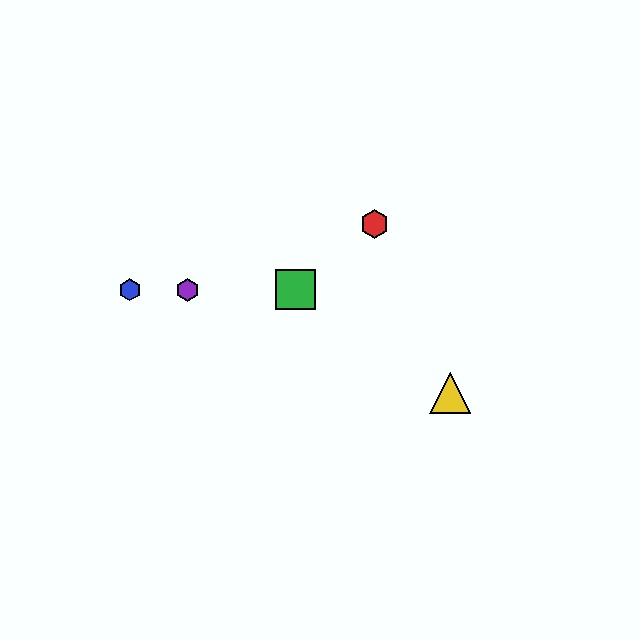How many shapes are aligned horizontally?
3 shapes (the blue hexagon, the green square, the purple hexagon) are aligned horizontally.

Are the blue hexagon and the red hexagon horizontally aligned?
No, the blue hexagon is at y≈290 and the red hexagon is at y≈224.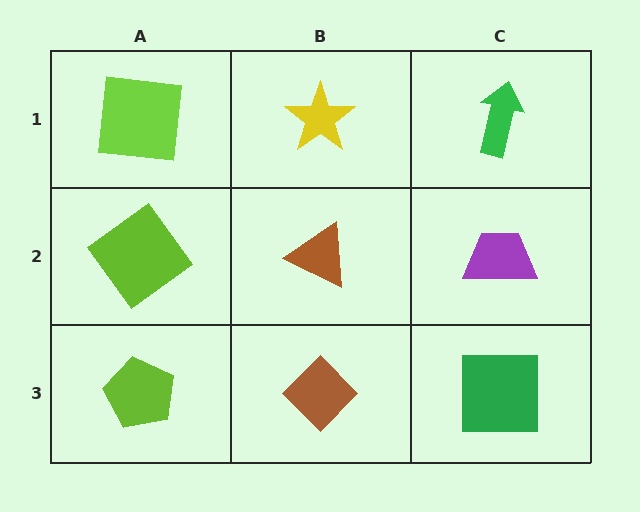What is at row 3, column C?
A green square.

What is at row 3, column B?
A brown diamond.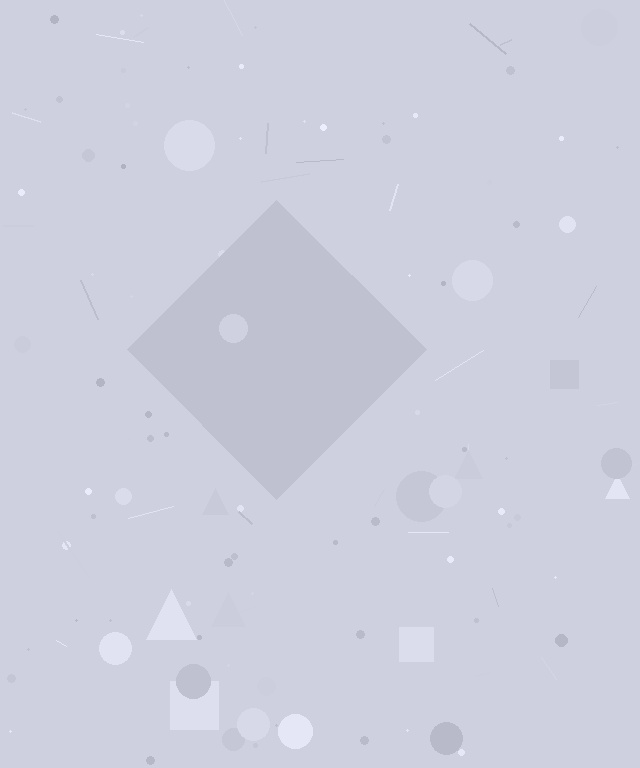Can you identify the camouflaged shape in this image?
The camouflaged shape is a diamond.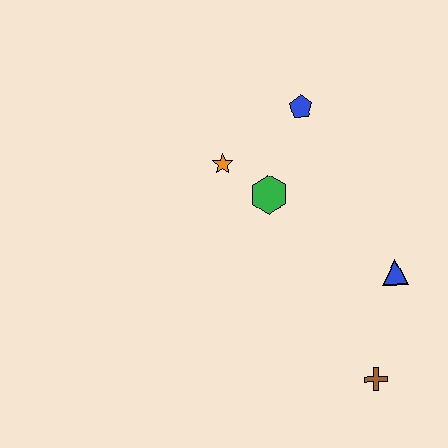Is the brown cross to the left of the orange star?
No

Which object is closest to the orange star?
The green hexagon is closest to the orange star.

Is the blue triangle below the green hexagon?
Yes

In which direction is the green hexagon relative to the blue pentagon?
The green hexagon is below the blue pentagon.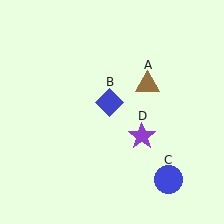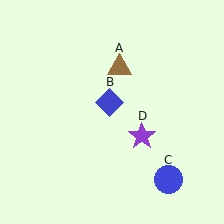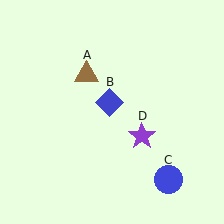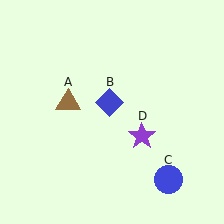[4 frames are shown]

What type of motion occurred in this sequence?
The brown triangle (object A) rotated counterclockwise around the center of the scene.